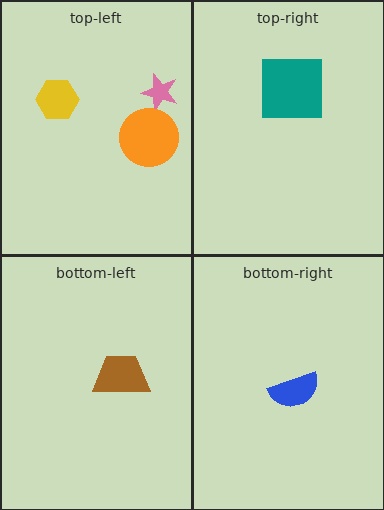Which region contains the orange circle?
The top-left region.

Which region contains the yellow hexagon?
The top-left region.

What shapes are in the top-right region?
The teal square.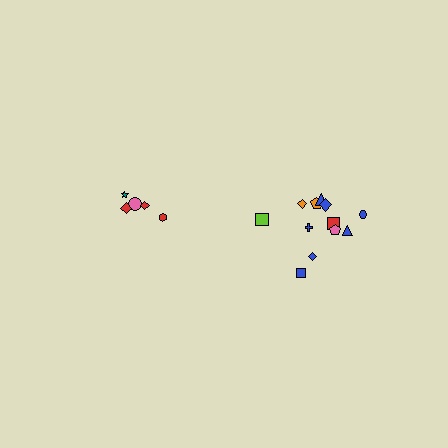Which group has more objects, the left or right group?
The right group.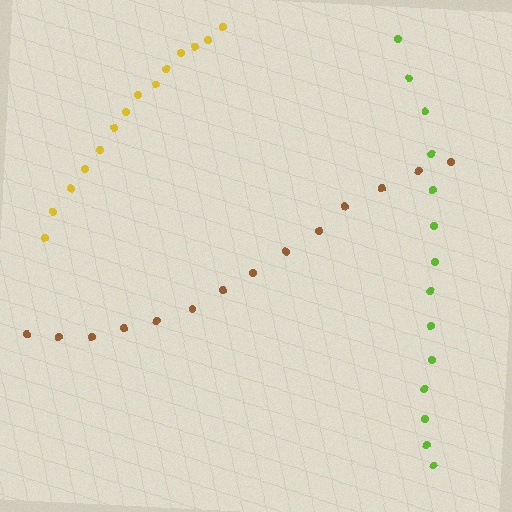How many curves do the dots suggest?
There are 3 distinct paths.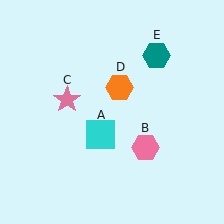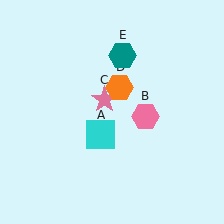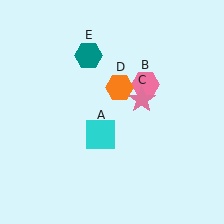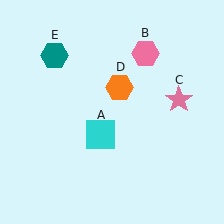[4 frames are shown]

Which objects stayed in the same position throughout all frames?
Cyan square (object A) and orange hexagon (object D) remained stationary.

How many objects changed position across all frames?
3 objects changed position: pink hexagon (object B), pink star (object C), teal hexagon (object E).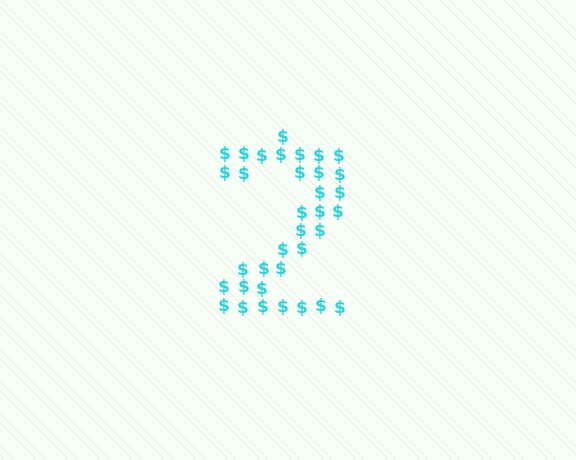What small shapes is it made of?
It is made of small dollar signs.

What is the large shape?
The large shape is the digit 2.